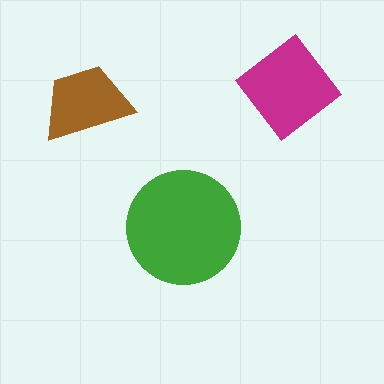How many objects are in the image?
There are 3 objects in the image.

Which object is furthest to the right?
The magenta diamond is rightmost.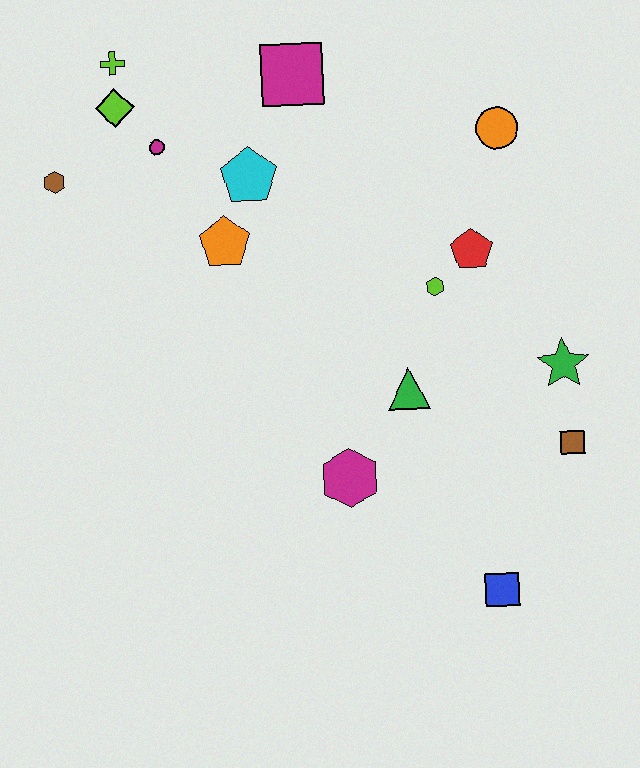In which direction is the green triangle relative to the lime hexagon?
The green triangle is below the lime hexagon.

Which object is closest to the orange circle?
The red pentagon is closest to the orange circle.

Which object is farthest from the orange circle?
The blue square is farthest from the orange circle.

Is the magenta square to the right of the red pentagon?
No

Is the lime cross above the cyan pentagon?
Yes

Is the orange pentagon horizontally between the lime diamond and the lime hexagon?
Yes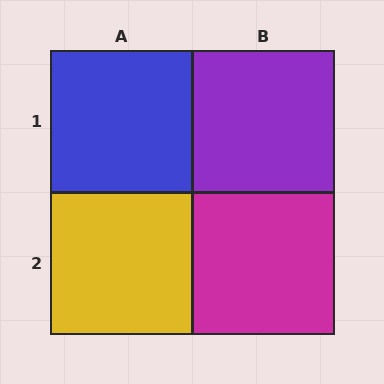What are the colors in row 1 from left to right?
Blue, purple.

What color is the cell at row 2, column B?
Magenta.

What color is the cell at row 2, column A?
Yellow.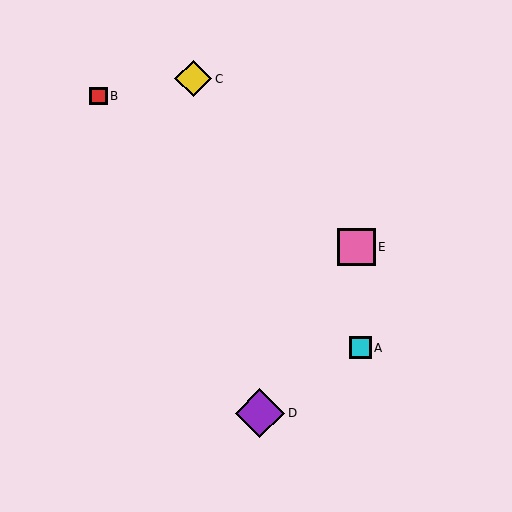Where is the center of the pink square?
The center of the pink square is at (356, 247).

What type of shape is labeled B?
Shape B is a red square.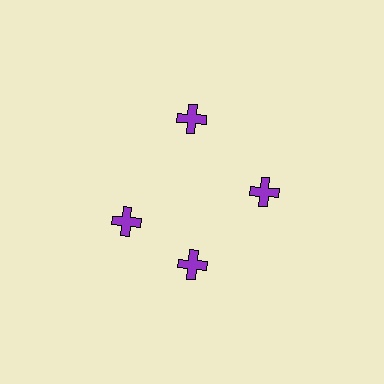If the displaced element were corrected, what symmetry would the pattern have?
It would have 4-fold rotational symmetry — the pattern would map onto itself every 90 degrees.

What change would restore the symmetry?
The symmetry would be restored by rotating it back into even spacing with its neighbors so that all 4 crosses sit at equal angles and equal distance from the center.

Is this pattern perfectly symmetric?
No. The 4 purple crosses are arranged in a ring, but one element near the 9 o'clock position is rotated out of alignment along the ring, breaking the 4-fold rotational symmetry.